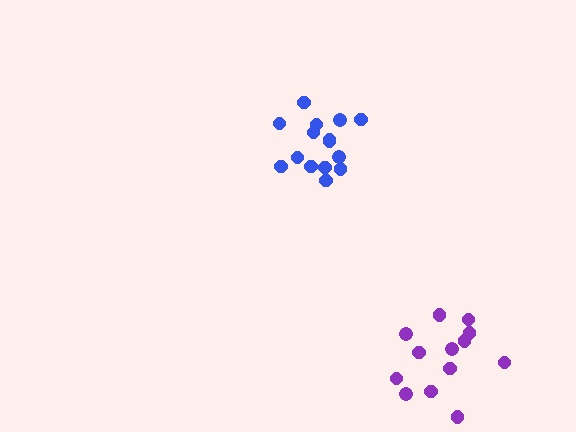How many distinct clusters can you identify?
There are 2 distinct clusters.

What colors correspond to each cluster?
The clusters are colored: purple, blue.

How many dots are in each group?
Group 1: 13 dots, Group 2: 15 dots (28 total).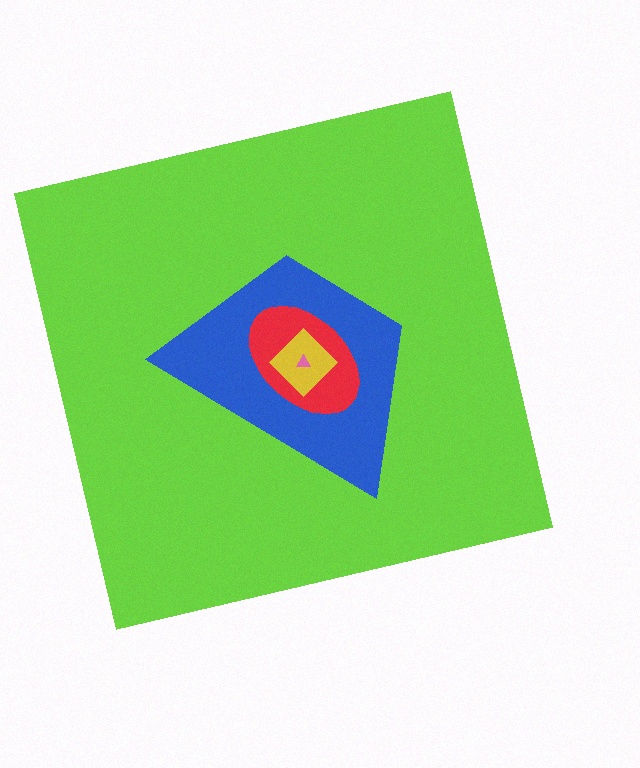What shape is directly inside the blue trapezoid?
The red ellipse.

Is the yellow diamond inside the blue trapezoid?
Yes.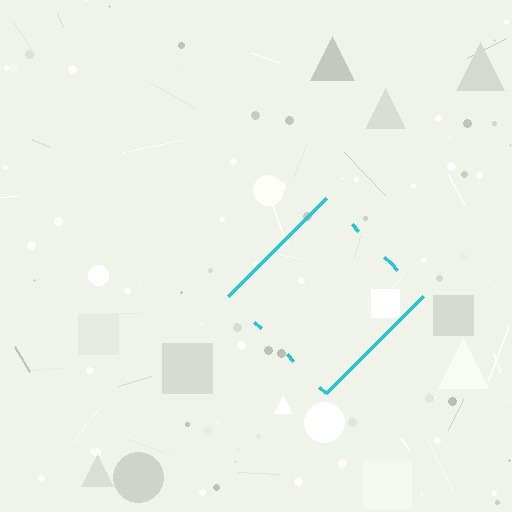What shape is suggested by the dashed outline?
The dashed outline suggests a diamond.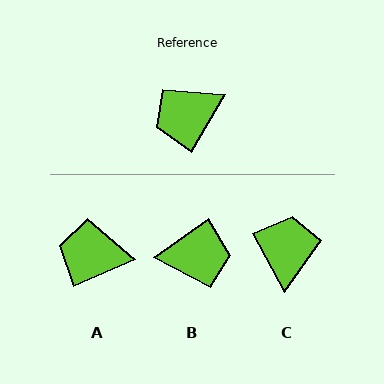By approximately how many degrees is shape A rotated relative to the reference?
Approximately 36 degrees clockwise.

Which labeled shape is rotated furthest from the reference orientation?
B, about 157 degrees away.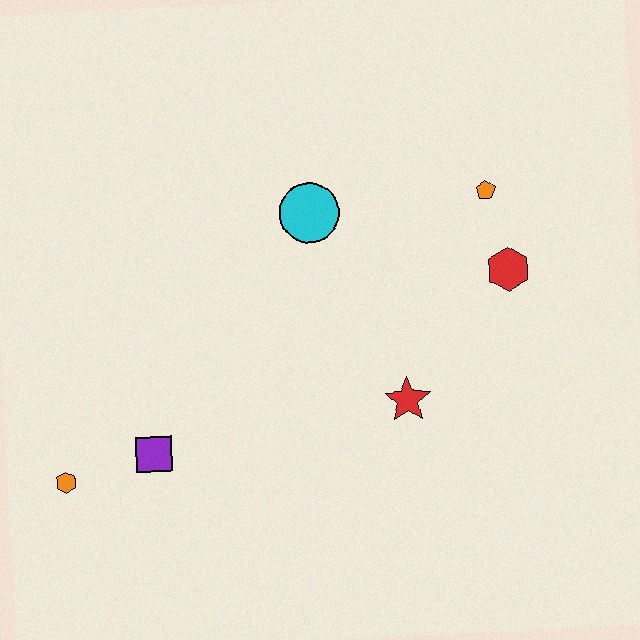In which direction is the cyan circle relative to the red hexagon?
The cyan circle is to the left of the red hexagon.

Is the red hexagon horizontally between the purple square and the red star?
No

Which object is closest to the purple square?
The orange hexagon is closest to the purple square.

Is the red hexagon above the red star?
Yes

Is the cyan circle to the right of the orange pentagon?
No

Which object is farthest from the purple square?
The orange pentagon is farthest from the purple square.